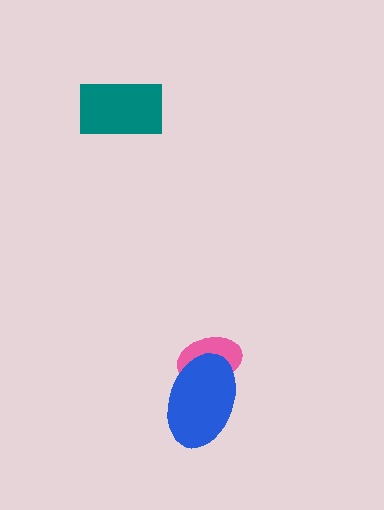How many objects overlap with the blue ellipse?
1 object overlaps with the blue ellipse.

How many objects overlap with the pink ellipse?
1 object overlaps with the pink ellipse.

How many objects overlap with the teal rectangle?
0 objects overlap with the teal rectangle.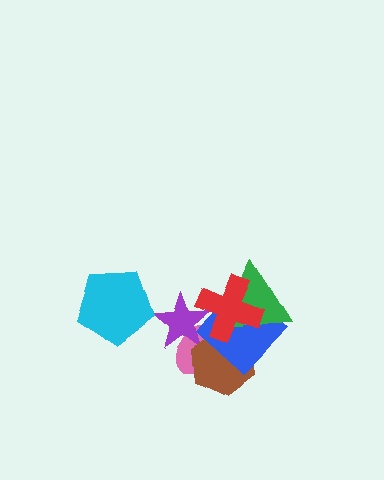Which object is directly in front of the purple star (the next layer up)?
The brown hexagon is directly in front of the purple star.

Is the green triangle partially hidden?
Yes, it is partially covered by another shape.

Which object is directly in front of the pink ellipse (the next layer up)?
The purple star is directly in front of the pink ellipse.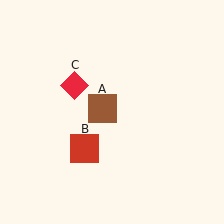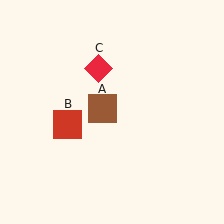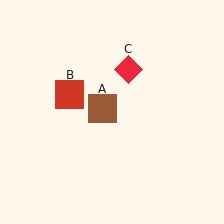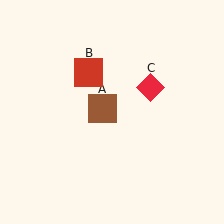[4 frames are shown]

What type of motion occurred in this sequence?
The red square (object B), red diamond (object C) rotated clockwise around the center of the scene.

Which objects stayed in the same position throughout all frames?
Brown square (object A) remained stationary.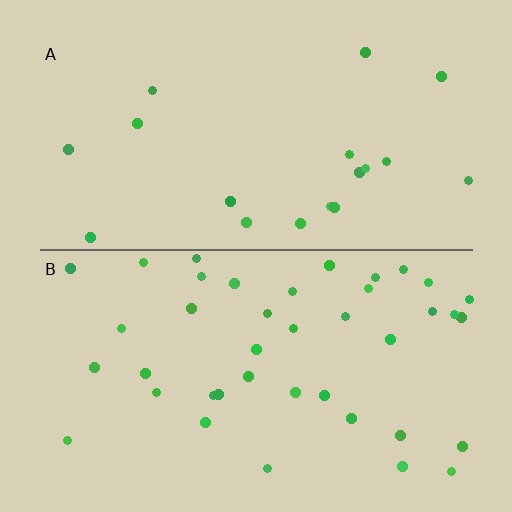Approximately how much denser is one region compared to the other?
Approximately 2.2× — region B over region A.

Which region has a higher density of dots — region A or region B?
B (the bottom).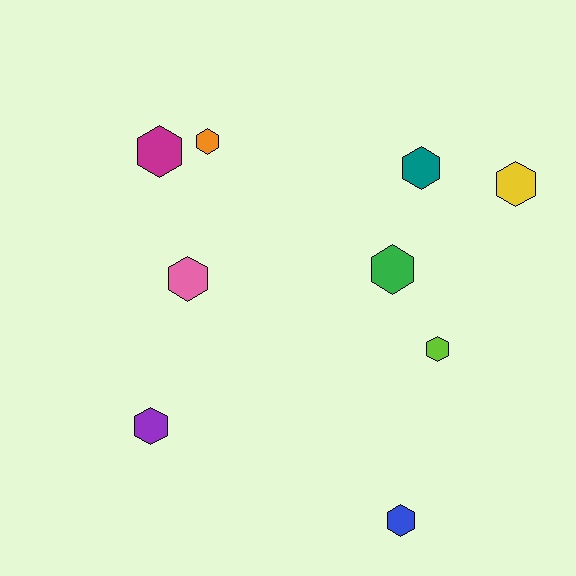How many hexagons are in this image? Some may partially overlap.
There are 9 hexagons.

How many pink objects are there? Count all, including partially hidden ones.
There is 1 pink object.